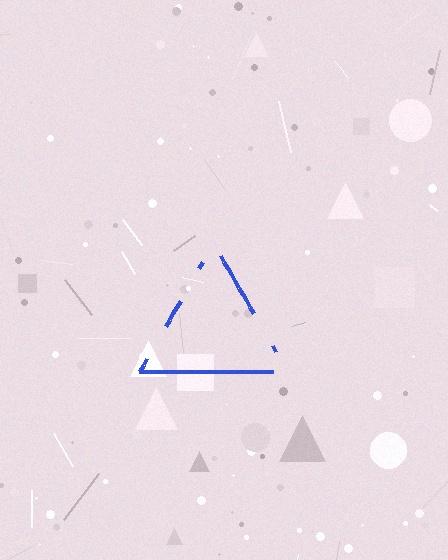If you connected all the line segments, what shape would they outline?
They would outline a triangle.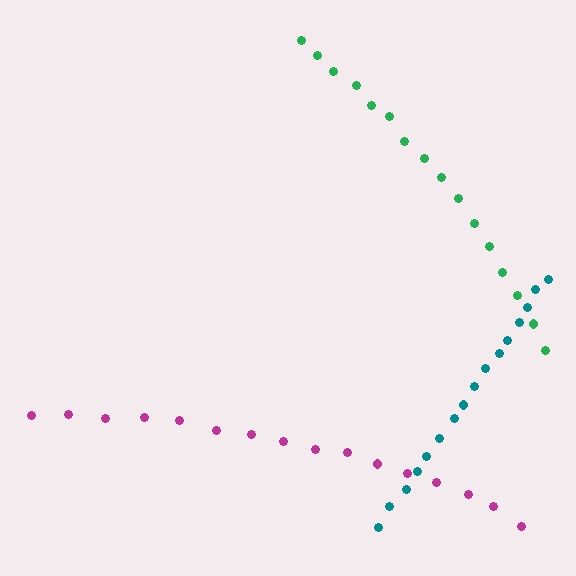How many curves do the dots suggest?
There are 3 distinct paths.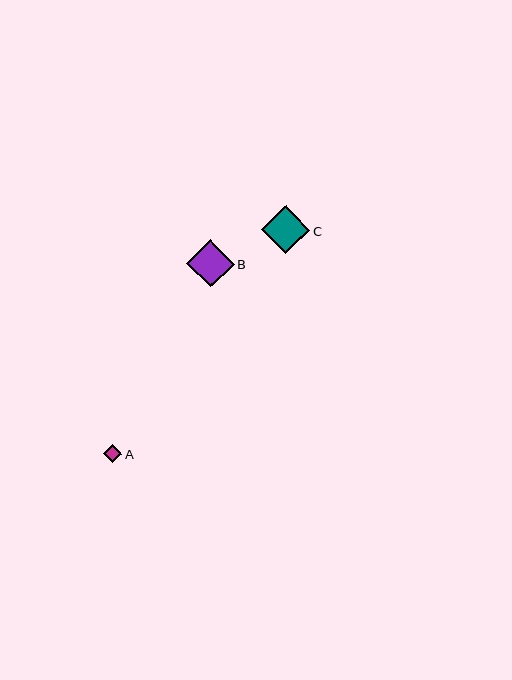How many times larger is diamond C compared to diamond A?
Diamond C is approximately 2.6 times the size of diamond A.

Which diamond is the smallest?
Diamond A is the smallest with a size of approximately 18 pixels.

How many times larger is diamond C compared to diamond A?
Diamond C is approximately 2.6 times the size of diamond A.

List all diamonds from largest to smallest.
From largest to smallest: C, B, A.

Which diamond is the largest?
Diamond C is the largest with a size of approximately 48 pixels.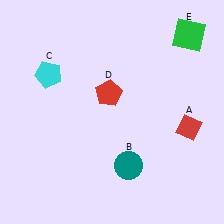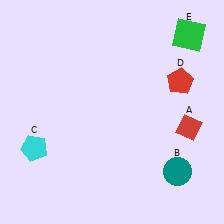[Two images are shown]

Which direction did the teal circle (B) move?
The teal circle (B) moved right.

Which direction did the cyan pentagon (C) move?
The cyan pentagon (C) moved down.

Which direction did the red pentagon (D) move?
The red pentagon (D) moved right.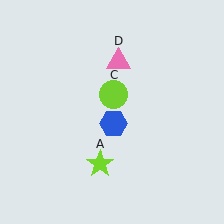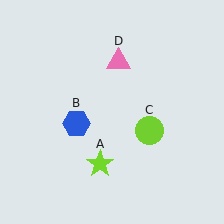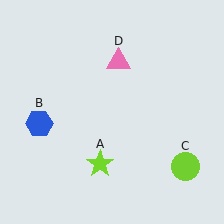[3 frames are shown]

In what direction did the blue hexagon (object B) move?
The blue hexagon (object B) moved left.